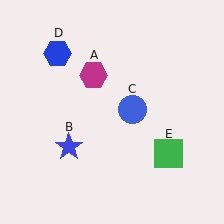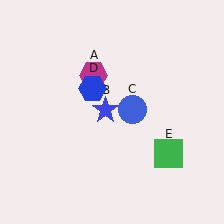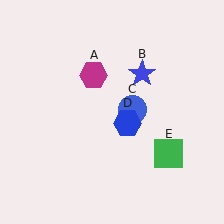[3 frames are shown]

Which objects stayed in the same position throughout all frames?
Magenta hexagon (object A) and blue circle (object C) and green square (object E) remained stationary.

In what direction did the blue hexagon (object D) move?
The blue hexagon (object D) moved down and to the right.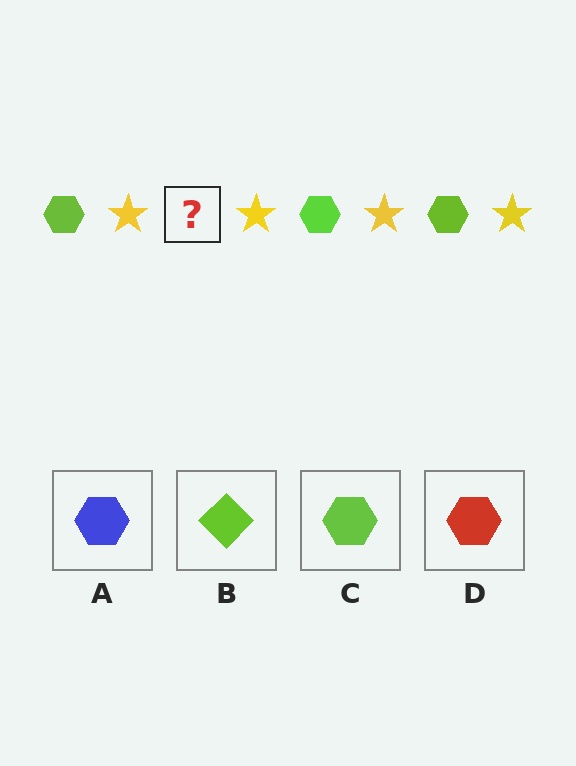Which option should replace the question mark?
Option C.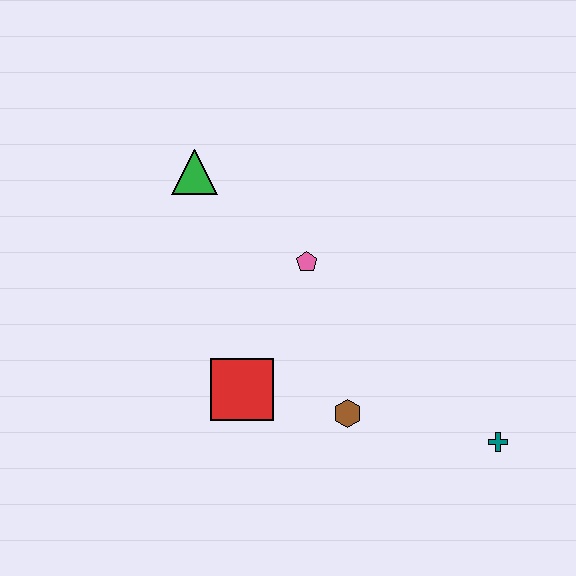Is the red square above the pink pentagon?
No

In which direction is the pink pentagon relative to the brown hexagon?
The pink pentagon is above the brown hexagon.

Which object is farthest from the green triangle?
The teal cross is farthest from the green triangle.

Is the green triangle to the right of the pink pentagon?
No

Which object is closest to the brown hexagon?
The red square is closest to the brown hexagon.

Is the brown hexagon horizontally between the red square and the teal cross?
Yes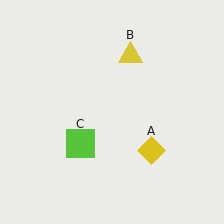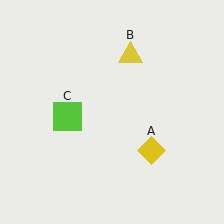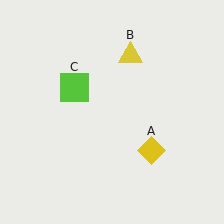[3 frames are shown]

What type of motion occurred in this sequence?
The lime square (object C) rotated clockwise around the center of the scene.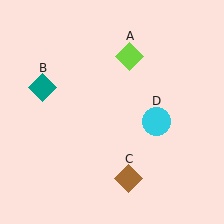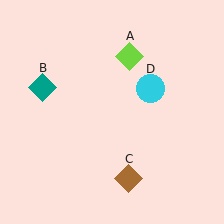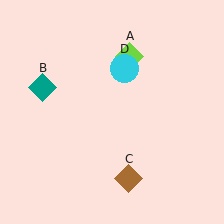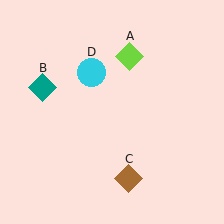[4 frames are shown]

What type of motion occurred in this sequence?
The cyan circle (object D) rotated counterclockwise around the center of the scene.